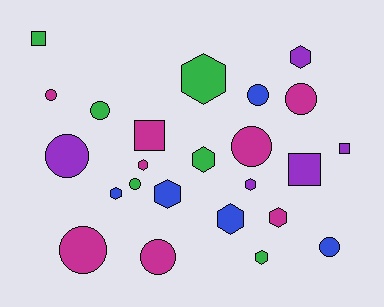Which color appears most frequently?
Magenta, with 8 objects.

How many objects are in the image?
There are 24 objects.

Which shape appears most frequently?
Hexagon, with 10 objects.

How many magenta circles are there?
There are 5 magenta circles.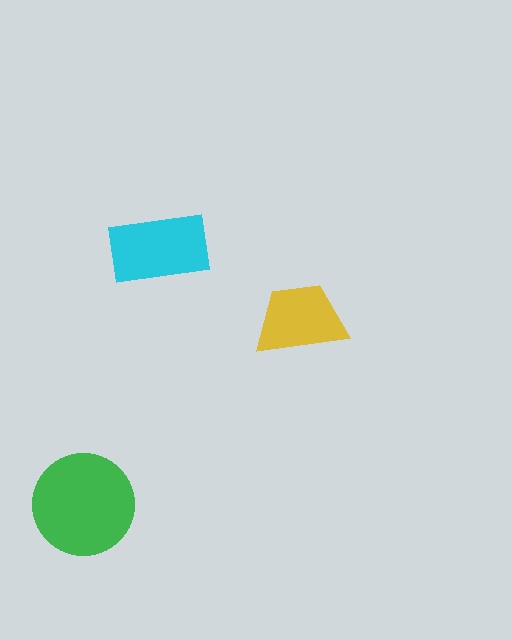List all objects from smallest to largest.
The yellow trapezoid, the cyan rectangle, the green circle.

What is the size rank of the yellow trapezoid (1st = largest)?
3rd.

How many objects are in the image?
There are 3 objects in the image.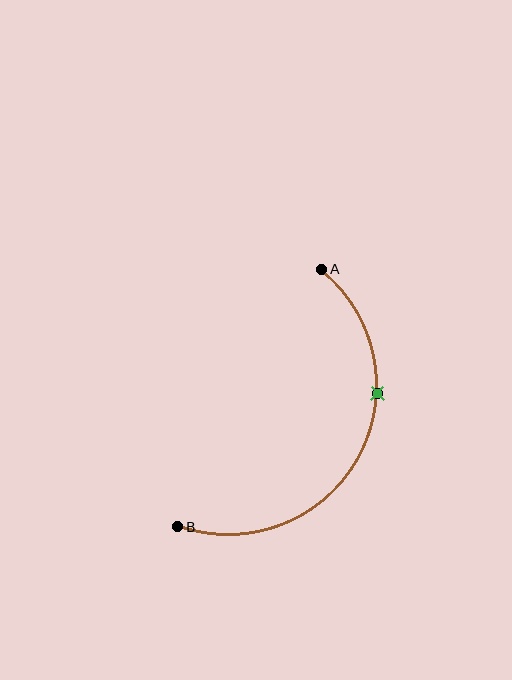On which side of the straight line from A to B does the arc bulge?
The arc bulges to the right of the straight line connecting A and B.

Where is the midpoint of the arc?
The arc midpoint is the point on the curve farthest from the straight line joining A and B. It sits to the right of that line.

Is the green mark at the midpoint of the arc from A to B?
No. The green mark lies on the arc but is closer to endpoint A. The arc midpoint would be at the point on the curve equidistant along the arc from both A and B.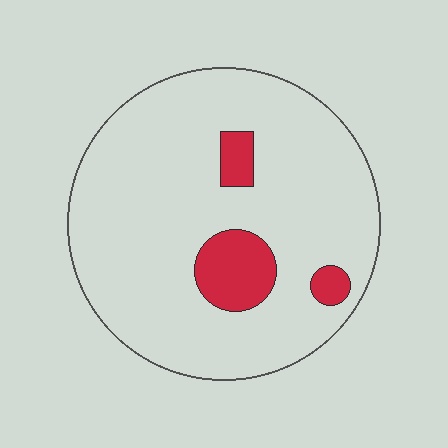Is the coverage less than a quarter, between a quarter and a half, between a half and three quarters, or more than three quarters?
Less than a quarter.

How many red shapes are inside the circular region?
3.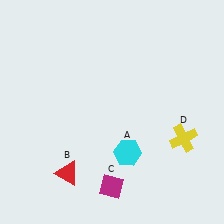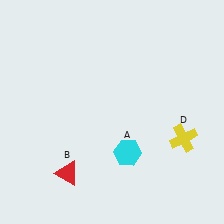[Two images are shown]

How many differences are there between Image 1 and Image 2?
There is 1 difference between the two images.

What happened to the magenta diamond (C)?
The magenta diamond (C) was removed in Image 2. It was in the bottom-left area of Image 1.